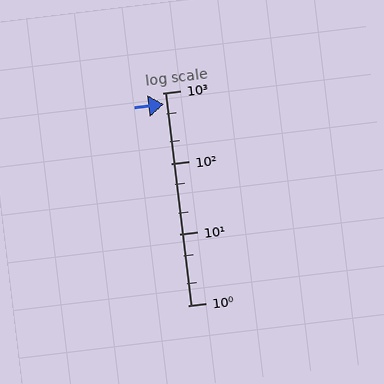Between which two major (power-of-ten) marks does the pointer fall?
The pointer is between 100 and 1000.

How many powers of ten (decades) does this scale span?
The scale spans 3 decades, from 1 to 1000.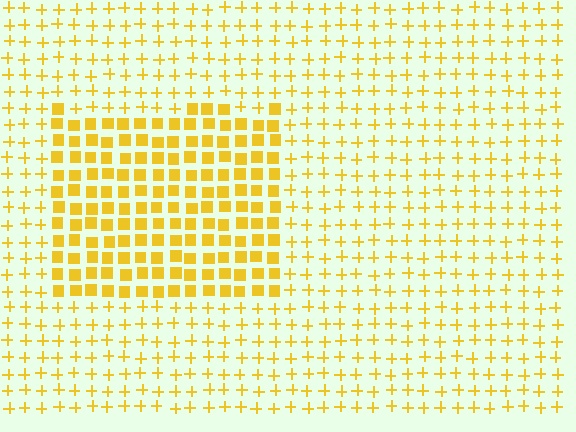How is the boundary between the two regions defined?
The boundary is defined by a change in element shape: squares inside vs. plus signs outside. All elements share the same color and spacing.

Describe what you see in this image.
The image is filled with small yellow elements arranged in a uniform grid. A rectangle-shaped region contains squares, while the surrounding area contains plus signs. The boundary is defined purely by the change in element shape.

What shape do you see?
I see a rectangle.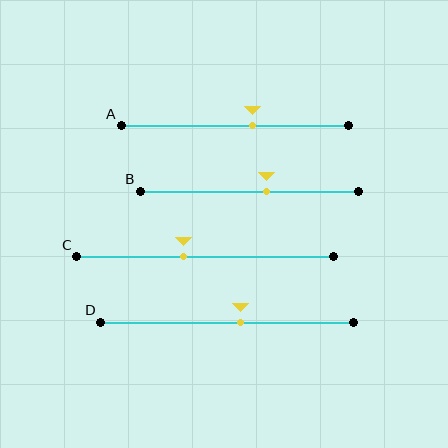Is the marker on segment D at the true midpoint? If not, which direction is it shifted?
No, the marker on segment D is shifted to the right by about 5% of the segment length.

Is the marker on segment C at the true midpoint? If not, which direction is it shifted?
No, the marker on segment C is shifted to the left by about 9% of the segment length.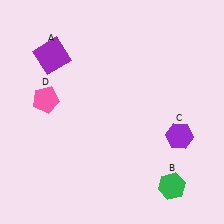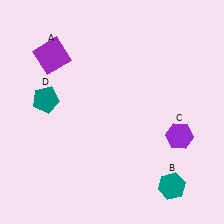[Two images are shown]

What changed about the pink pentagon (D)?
In Image 1, D is pink. In Image 2, it changed to teal.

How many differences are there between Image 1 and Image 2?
There are 2 differences between the two images.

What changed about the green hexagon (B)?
In Image 1, B is green. In Image 2, it changed to teal.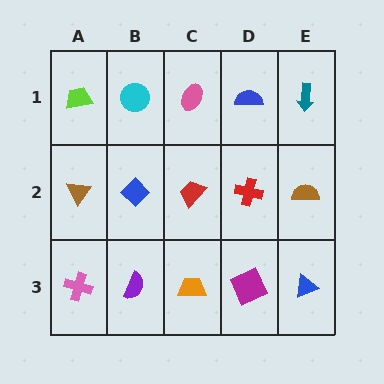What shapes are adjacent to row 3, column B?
A blue diamond (row 2, column B), a pink cross (row 3, column A), an orange trapezoid (row 3, column C).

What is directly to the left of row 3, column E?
A magenta square.